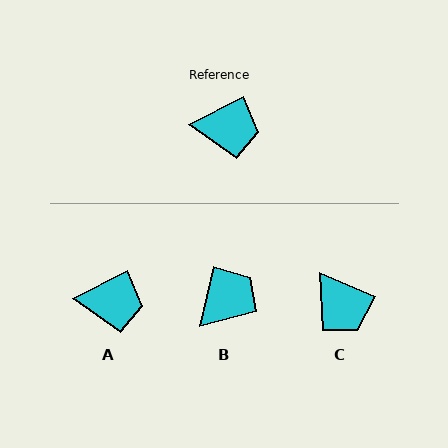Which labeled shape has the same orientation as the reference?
A.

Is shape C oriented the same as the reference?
No, it is off by about 51 degrees.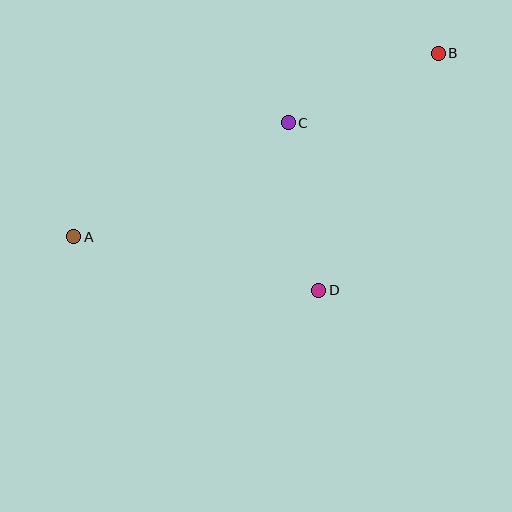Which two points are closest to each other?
Points B and C are closest to each other.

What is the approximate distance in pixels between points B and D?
The distance between B and D is approximately 265 pixels.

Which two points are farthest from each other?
Points A and B are farthest from each other.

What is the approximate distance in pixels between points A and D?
The distance between A and D is approximately 251 pixels.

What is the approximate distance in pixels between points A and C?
The distance between A and C is approximately 243 pixels.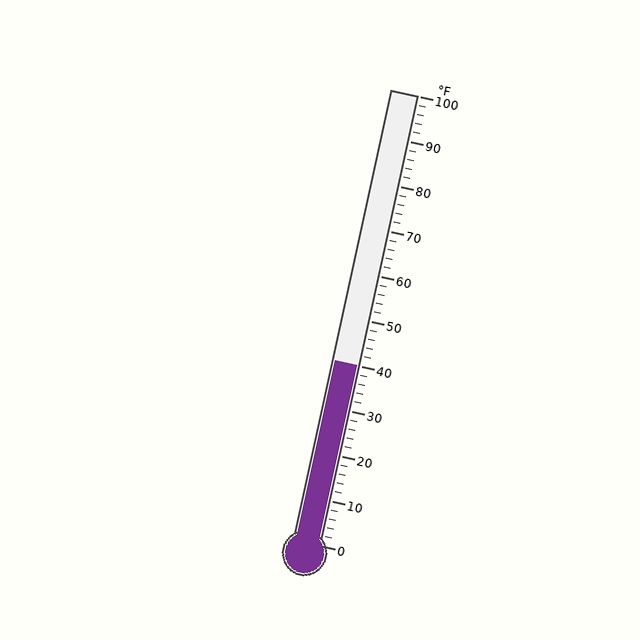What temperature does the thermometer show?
The thermometer shows approximately 40°F.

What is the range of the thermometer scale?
The thermometer scale ranges from 0°F to 100°F.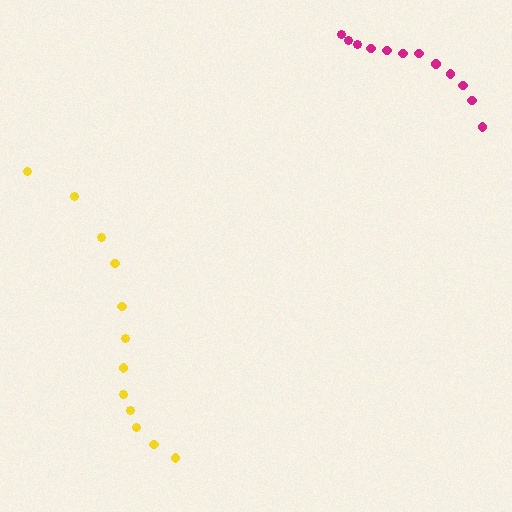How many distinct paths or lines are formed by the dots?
There are 2 distinct paths.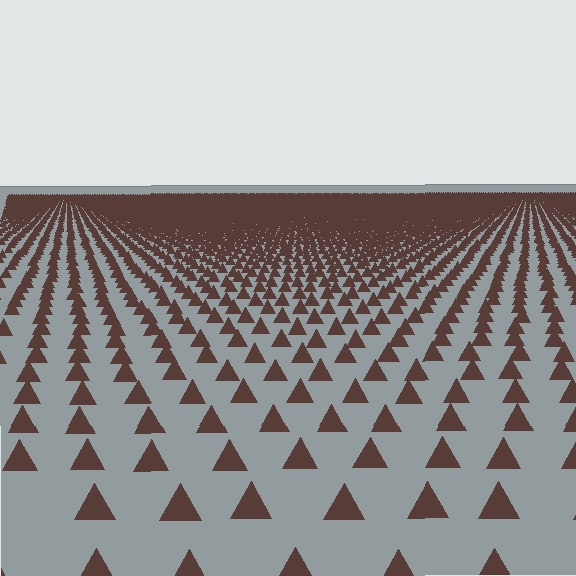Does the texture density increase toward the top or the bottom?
Density increases toward the top.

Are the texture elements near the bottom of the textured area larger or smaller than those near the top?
Larger. Near the bottom, elements are closer to the viewer and appear at a bigger on-screen size.